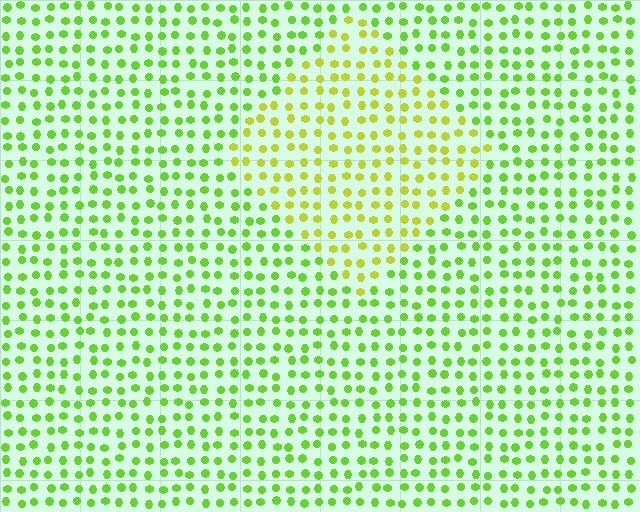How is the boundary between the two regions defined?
The boundary is defined purely by a slight shift in hue (about 32 degrees). Spacing, size, and orientation are identical on both sides.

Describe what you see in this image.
The image is filled with small lime elements in a uniform arrangement. A diamond-shaped region is visible where the elements are tinted to a slightly different hue, forming a subtle color boundary.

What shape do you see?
I see a diamond.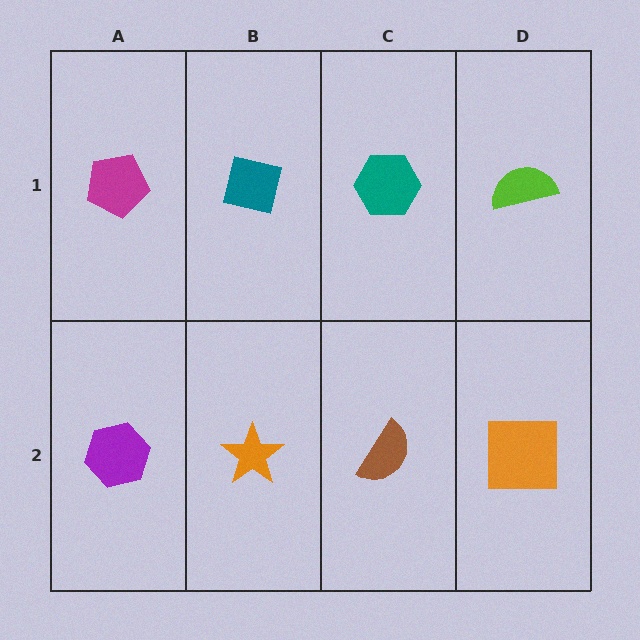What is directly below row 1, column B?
An orange star.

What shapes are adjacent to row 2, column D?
A lime semicircle (row 1, column D), a brown semicircle (row 2, column C).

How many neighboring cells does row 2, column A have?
2.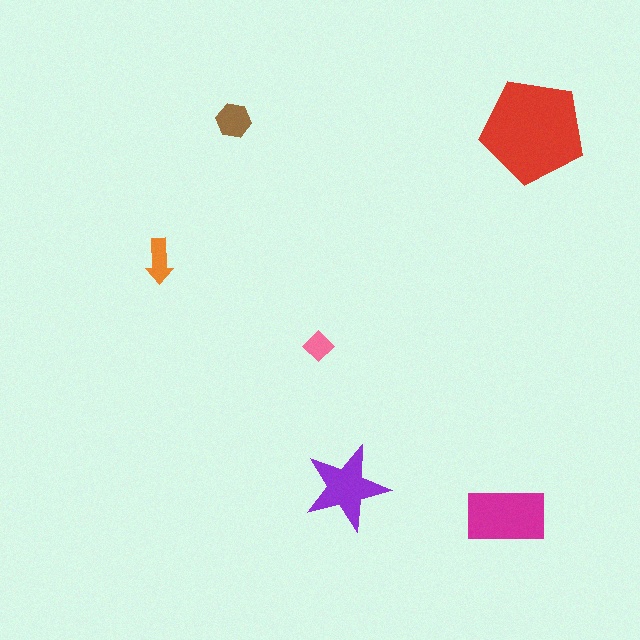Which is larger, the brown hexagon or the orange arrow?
The brown hexagon.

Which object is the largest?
The red pentagon.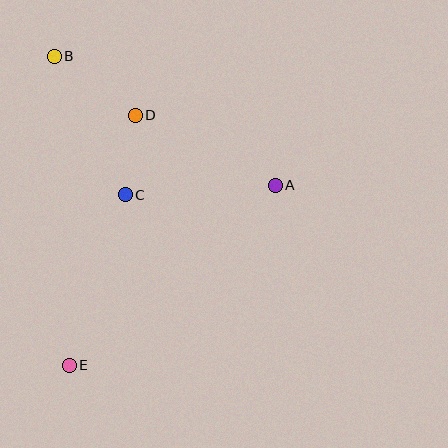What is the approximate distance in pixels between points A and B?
The distance between A and B is approximately 256 pixels.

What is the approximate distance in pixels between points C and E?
The distance between C and E is approximately 179 pixels.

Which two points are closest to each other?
Points C and D are closest to each other.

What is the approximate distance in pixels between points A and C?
The distance between A and C is approximately 150 pixels.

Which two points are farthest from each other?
Points B and E are farthest from each other.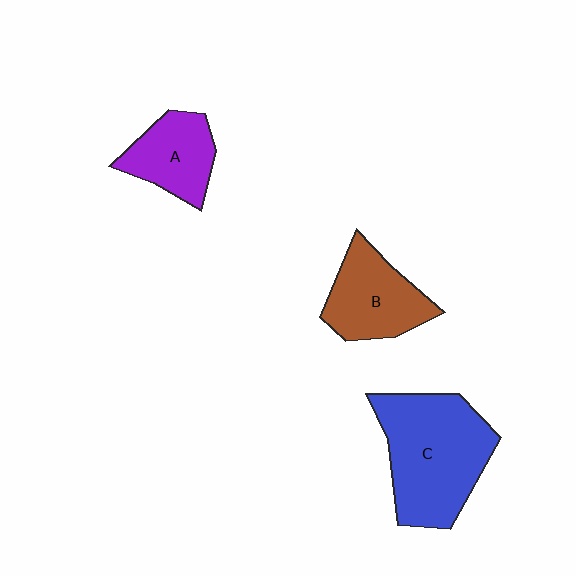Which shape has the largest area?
Shape C (blue).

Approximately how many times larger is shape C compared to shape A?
Approximately 2.0 times.